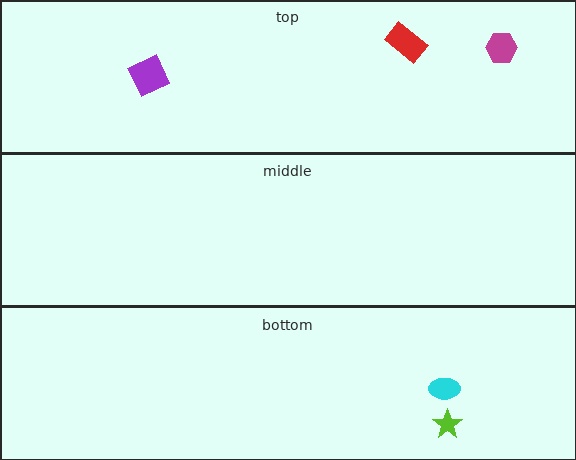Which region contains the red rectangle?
The top region.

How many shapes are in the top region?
3.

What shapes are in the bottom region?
The lime star, the cyan ellipse.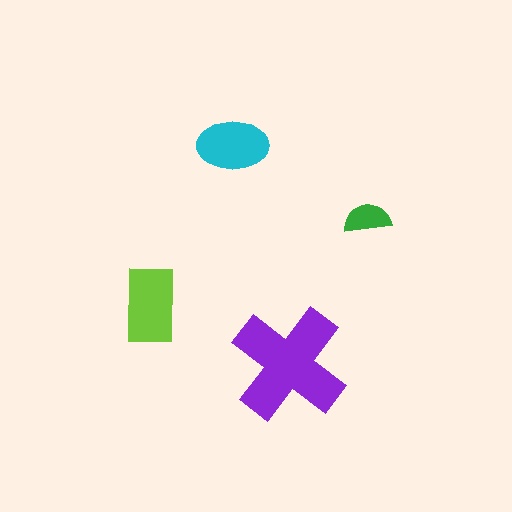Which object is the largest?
The purple cross.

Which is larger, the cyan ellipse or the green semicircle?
The cyan ellipse.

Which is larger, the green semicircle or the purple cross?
The purple cross.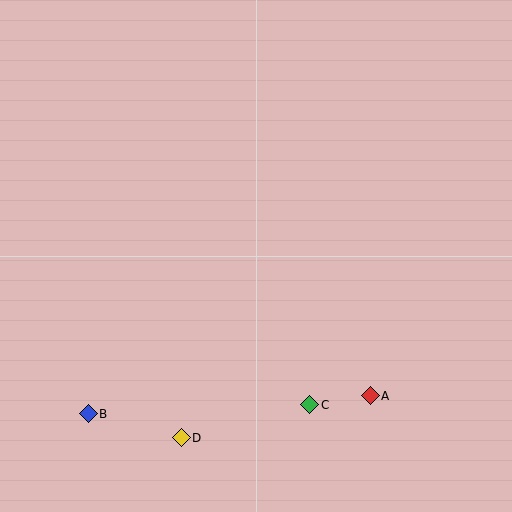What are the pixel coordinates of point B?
Point B is at (88, 414).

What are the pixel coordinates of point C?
Point C is at (310, 405).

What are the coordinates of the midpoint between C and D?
The midpoint between C and D is at (245, 421).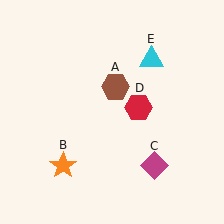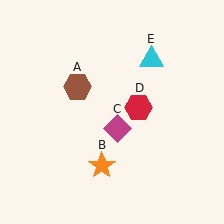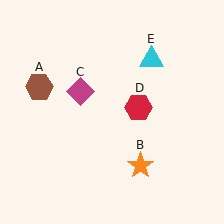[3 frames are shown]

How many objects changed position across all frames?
3 objects changed position: brown hexagon (object A), orange star (object B), magenta diamond (object C).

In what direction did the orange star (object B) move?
The orange star (object B) moved right.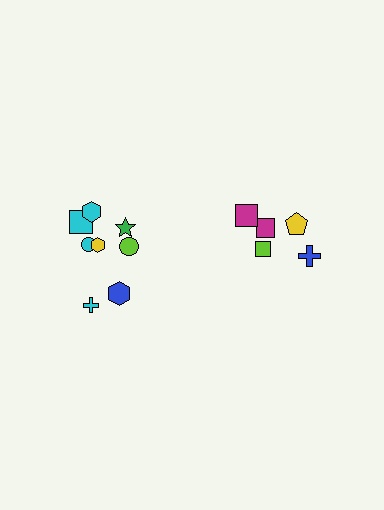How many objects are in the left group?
There are 8 objects.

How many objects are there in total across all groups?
There are 13 objects.